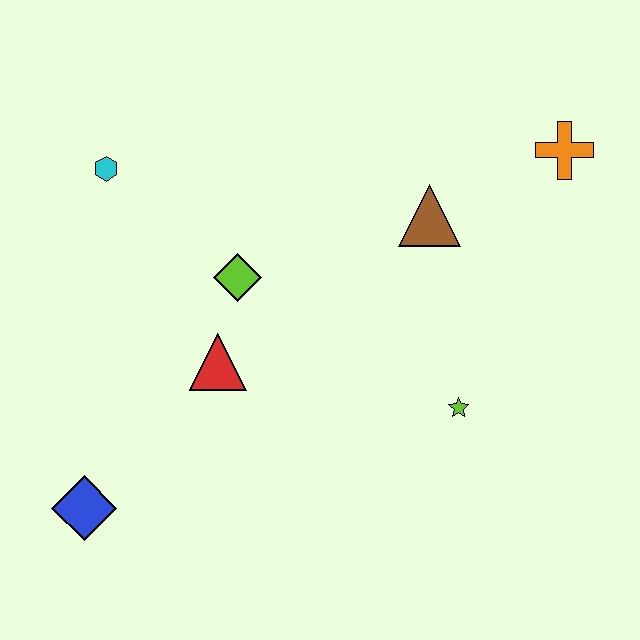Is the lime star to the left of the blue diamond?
No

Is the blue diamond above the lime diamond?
No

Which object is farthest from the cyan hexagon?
The orange cross is farthest from the cyan hexagon.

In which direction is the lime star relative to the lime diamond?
The lime star is to the right of the lime diamond.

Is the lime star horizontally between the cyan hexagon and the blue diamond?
No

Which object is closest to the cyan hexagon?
The lime diamond is closest to the cyan hexagon.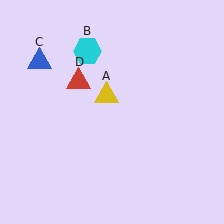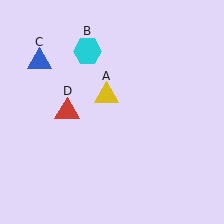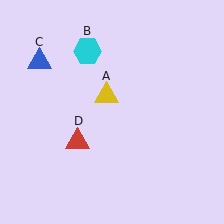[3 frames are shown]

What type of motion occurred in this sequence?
The red triangle (object D) rotated counterclockwise around the center of the scene.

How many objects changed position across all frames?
1 object changed position: red triangle (object D).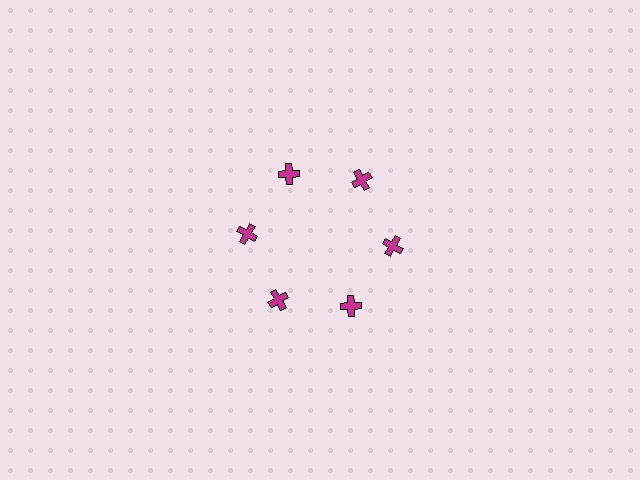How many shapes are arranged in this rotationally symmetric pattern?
There are 6 shapes, arranged in 6 groups of 1.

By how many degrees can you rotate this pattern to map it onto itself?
The pattern maps onto itself every 60 degrees of rotation.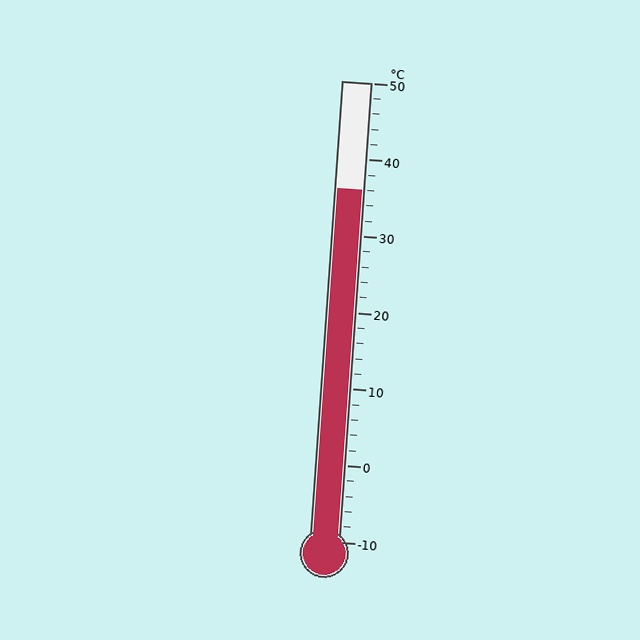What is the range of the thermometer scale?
The thermometer scale ranges from -10°C to 50°C.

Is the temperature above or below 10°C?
The temperature is above 10°C.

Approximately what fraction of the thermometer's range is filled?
The thermometer is filled to approximately 75% of its range.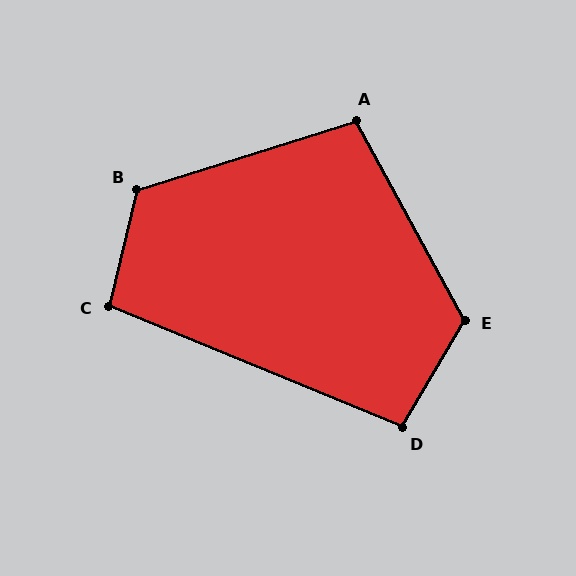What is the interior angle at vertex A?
Approximately 101 degrees (obtuse).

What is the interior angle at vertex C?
Approximately 99 degrees (obtuse).